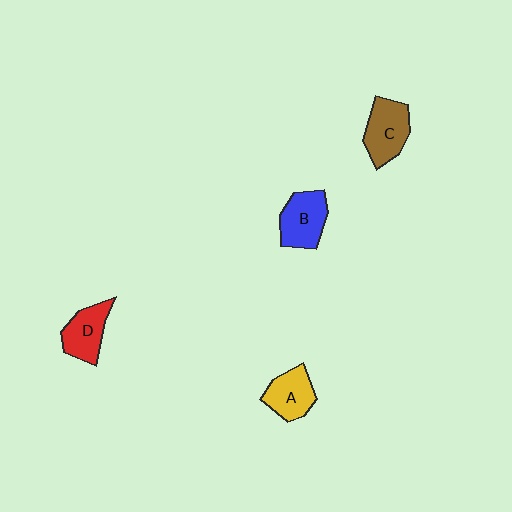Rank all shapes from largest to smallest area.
From largest to smallest: C (brown), B (blue), D (red), A (yellow).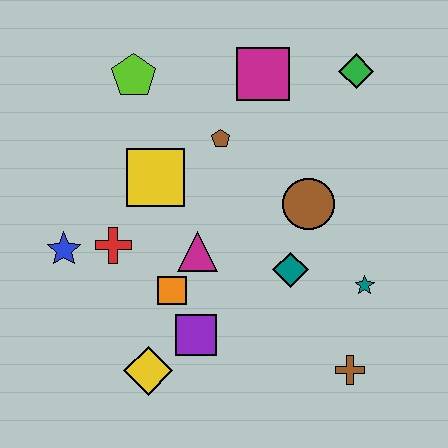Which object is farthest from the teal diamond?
The lime pentagon is farthest from the teal diamond.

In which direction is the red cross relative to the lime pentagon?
The red cross is below the lime pentagon.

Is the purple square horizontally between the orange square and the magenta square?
Yes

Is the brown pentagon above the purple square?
Yes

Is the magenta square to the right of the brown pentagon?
Yes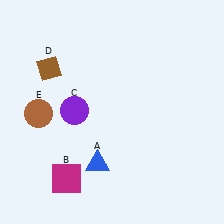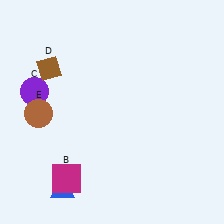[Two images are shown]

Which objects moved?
The objects that moved are: the blue triangle (A), the purple circle (C).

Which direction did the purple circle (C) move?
The purple circle (C) moved left.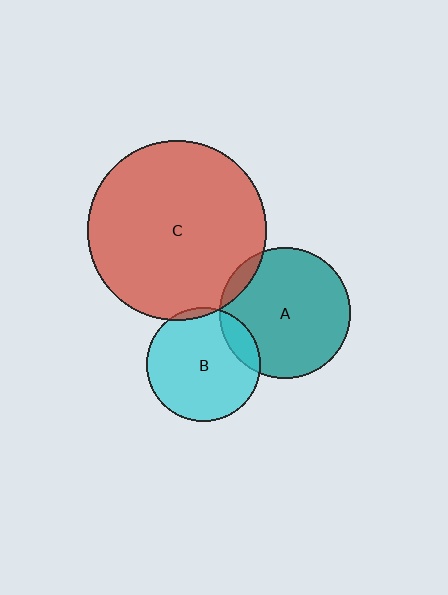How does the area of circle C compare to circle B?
Approximately 2.5 times.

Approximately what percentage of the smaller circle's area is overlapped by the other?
Approximately 5%.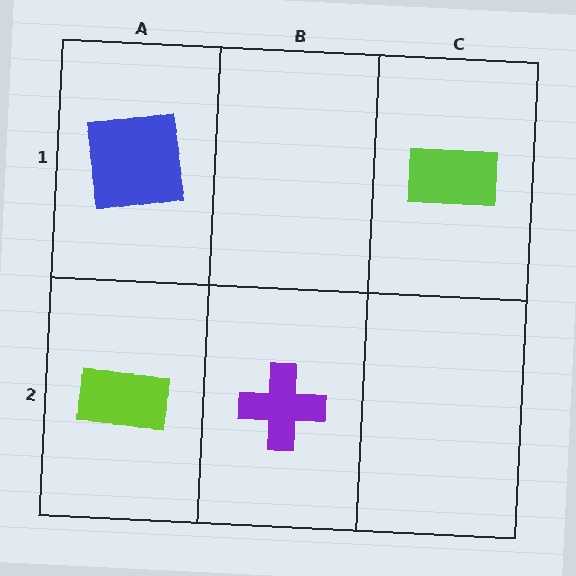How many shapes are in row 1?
2 shapes.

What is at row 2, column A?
A lime rectangle.